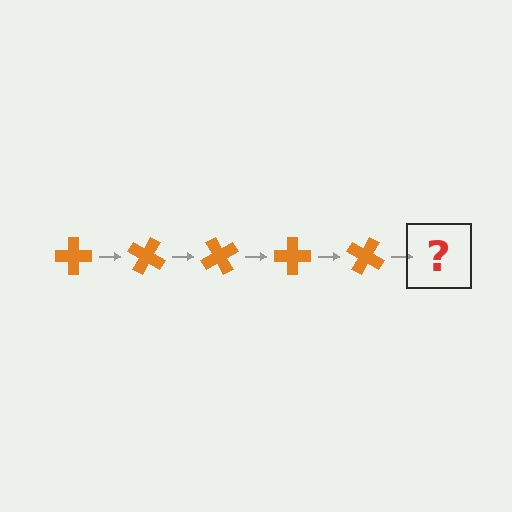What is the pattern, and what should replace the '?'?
The pattern is that the cross rotates 30 degrees each step. The '?' should be an orange cross rotated 150 degrees.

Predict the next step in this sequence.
The next step is an orange cross rotated 150 degrees.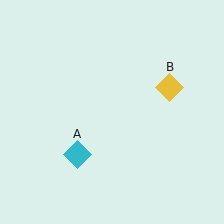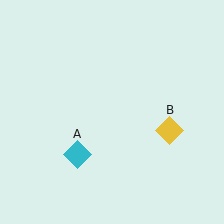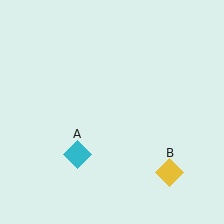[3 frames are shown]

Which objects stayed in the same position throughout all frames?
Cyan diamond (object A) remained stationary.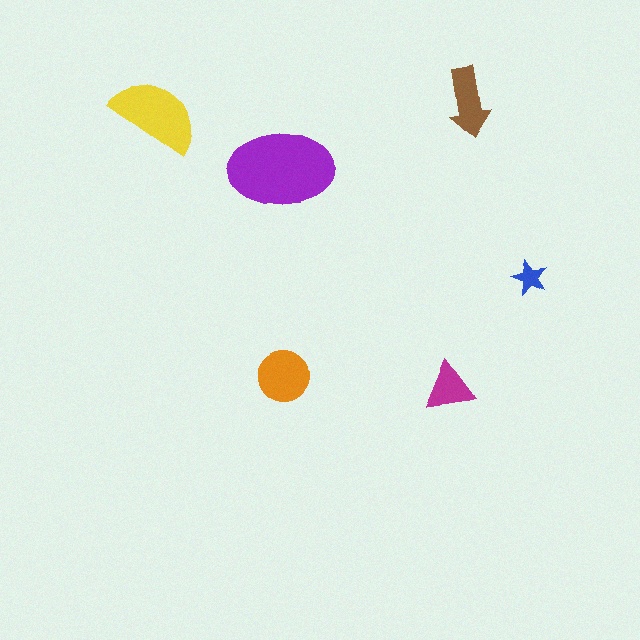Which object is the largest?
The purple ellipse.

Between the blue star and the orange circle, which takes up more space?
The orange circle.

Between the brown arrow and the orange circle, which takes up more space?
The orange circle.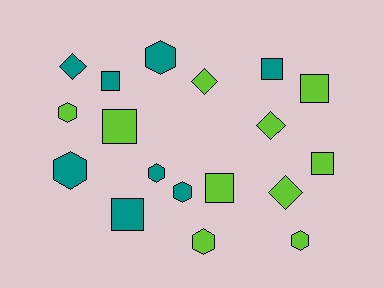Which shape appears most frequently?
Hexagon, with 7 objects.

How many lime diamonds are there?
There are 3 lime diamonds.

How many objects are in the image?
There are 18 objects.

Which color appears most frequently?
Lime, with 10 objects.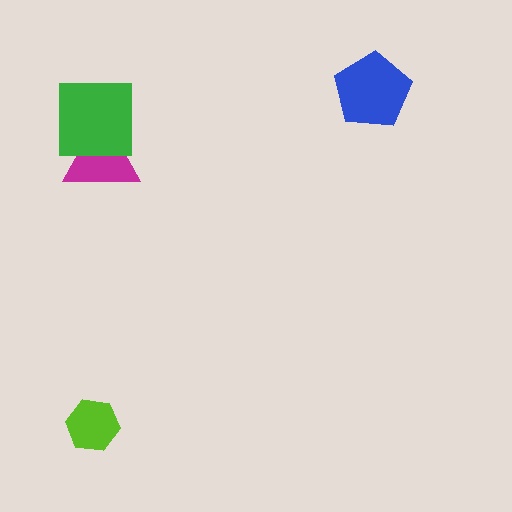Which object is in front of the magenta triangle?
The green square is in front of the magenta triangle.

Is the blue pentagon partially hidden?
No, no other shape covers it.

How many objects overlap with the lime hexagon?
0 objects overlap with the lime hexagon.